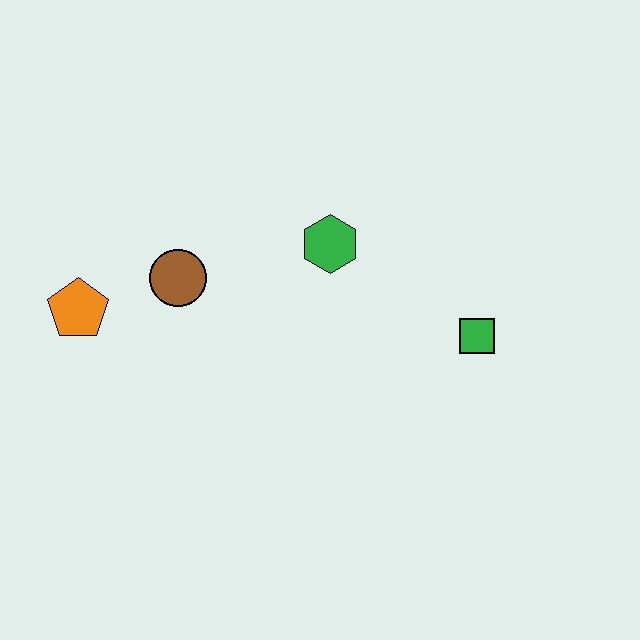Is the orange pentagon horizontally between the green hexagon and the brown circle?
No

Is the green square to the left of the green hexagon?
No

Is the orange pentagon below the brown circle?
Yes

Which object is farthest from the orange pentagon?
The green square is farthest from the orange pentagon.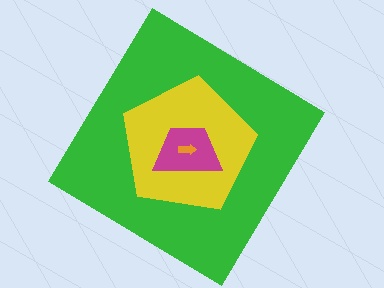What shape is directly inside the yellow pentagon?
The magenta trapezoid.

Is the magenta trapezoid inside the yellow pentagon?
Yes.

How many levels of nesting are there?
4.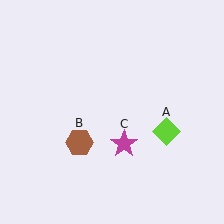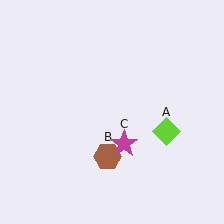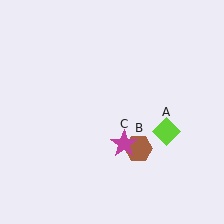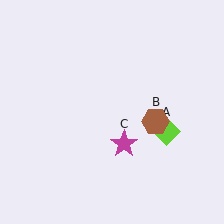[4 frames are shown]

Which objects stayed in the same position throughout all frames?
Lime diamond (object A) and magenta star (object C) remained stationary.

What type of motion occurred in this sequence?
The brown hexagon (object B) rotated counterclockwise around the center of the scene.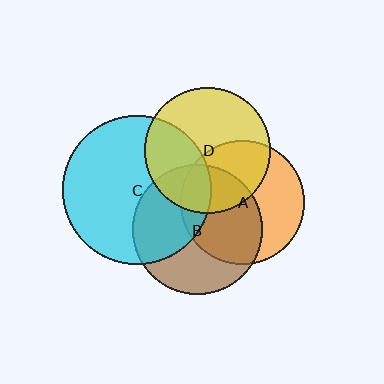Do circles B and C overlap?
Yes.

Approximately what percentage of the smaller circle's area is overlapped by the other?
Approximately 45%.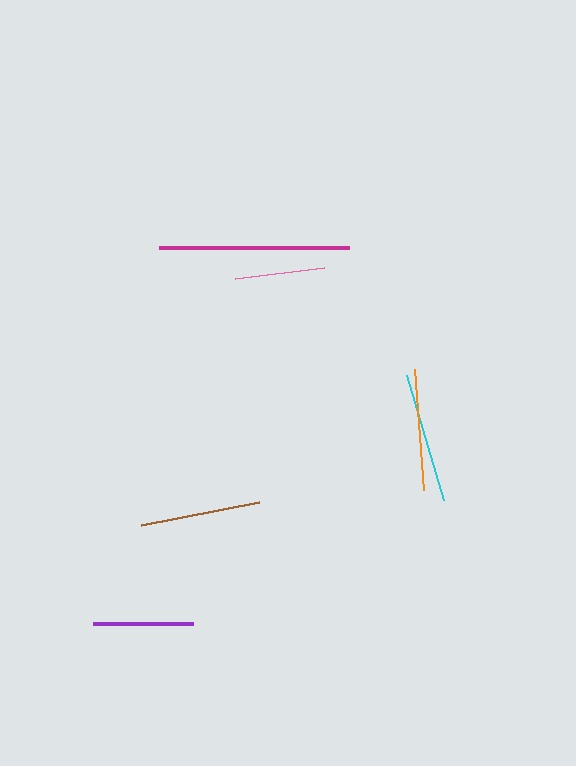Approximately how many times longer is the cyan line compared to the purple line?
The cyan line is approximately 1.3 times the length of the purple line.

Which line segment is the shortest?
The pink line is the shortest at approximately 90 pixels.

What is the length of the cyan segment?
The cyan segment is approximately 131 pixels long.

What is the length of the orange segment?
The orange segment is approximately 121 pixels long.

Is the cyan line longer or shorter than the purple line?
The cyan line is longer than the purple line.